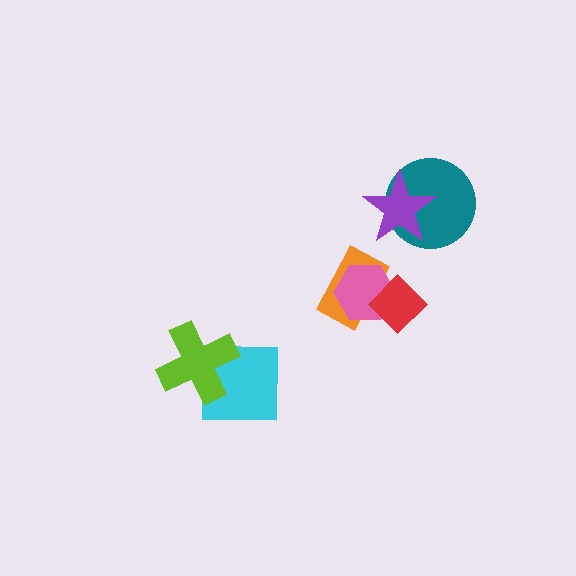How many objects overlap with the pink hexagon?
2 objects overlap with the pink hexagon.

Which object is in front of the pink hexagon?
The red diamond is in front of the pink hexagon.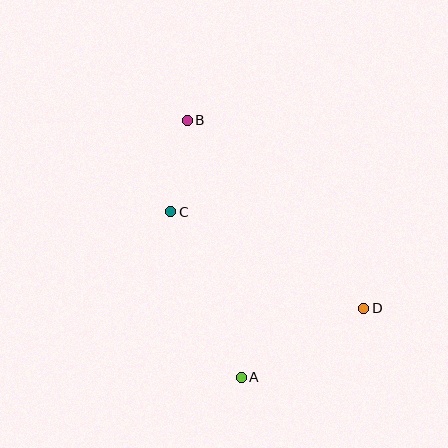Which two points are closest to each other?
Points B and C are closest to each other.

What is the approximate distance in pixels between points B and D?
The distance between B and D is approximately 258 pixels.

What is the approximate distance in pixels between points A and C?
The distance between A and C is approximately 180 pixels.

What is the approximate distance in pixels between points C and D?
The distance between C and D is approximately 216 pixels.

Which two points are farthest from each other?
Points A and B are farthest from each other.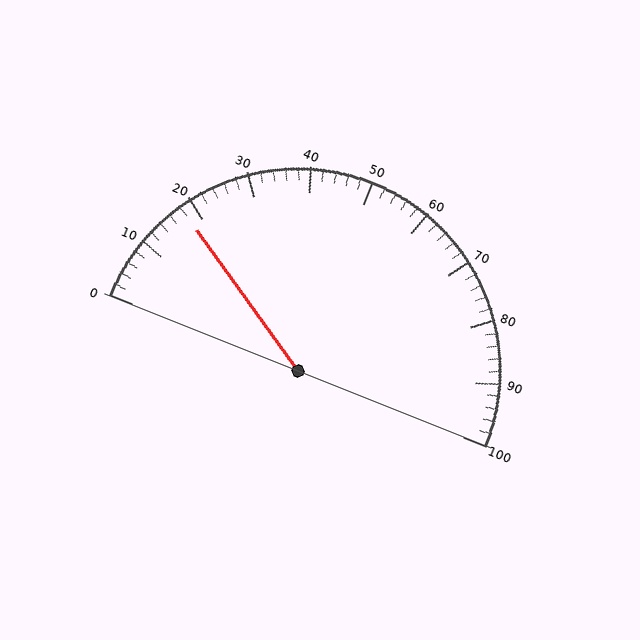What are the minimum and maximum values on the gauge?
The gauge ranges from 0 to 100.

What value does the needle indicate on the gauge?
The needle indicates approximately 18.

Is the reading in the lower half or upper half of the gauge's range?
The reading is in the lower half of the range (0 to 100).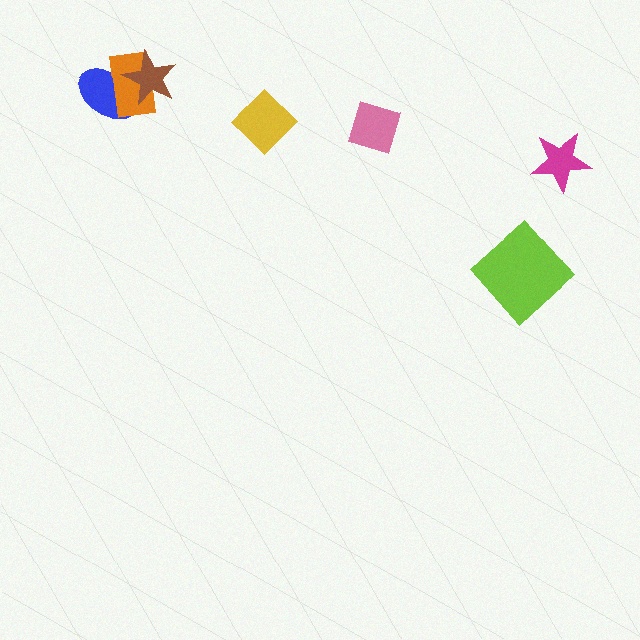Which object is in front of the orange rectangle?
The brown star is in front of the orange rectangle.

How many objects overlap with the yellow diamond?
0 objects overlap with the yellow diamond.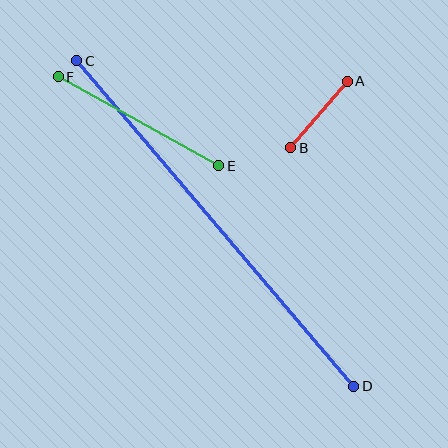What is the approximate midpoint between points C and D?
The midpoint is at approximately (215, 224) pixels.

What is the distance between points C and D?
The distance is approximately 427 pixels.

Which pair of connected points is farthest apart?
Points C and D are farthest apart.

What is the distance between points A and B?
The distance is approximately 87 pixels.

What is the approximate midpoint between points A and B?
The midpoint is at approximately (319, 115) pixels.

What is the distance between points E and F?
The distance is approximately 183 pixels.